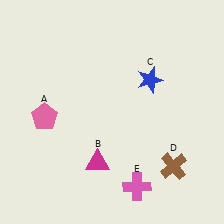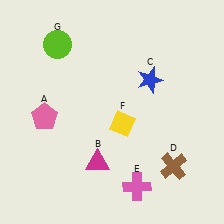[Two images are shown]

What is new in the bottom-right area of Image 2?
A yellow diamond (F) was added in the bottom-right area of Image 2.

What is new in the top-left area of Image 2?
A lime circle (G) was added in the top-left area of Image 2.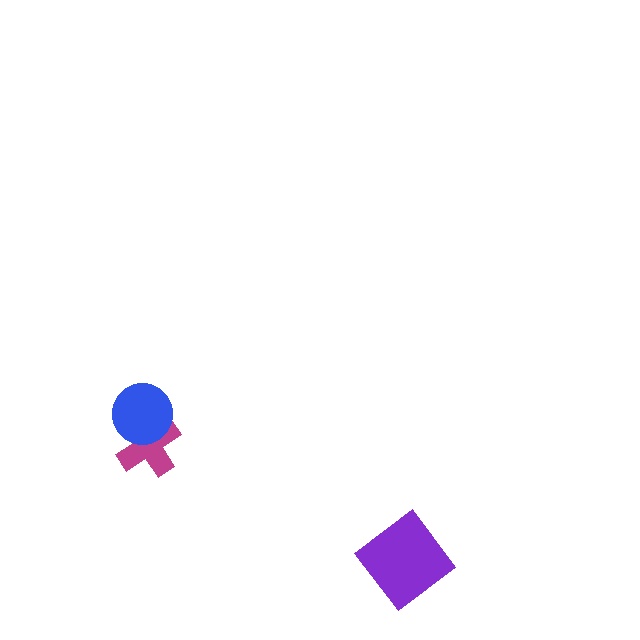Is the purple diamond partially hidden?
No, no other shape covers it.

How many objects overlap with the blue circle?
1 object overlaps with the blue circle.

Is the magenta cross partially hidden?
Yes, it is partially covered by another shape.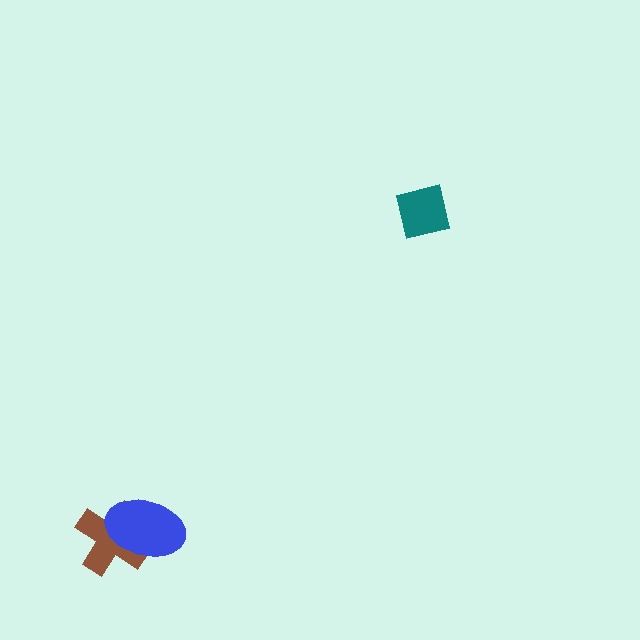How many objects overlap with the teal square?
0 objects overlap with the teal square.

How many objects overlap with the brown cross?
1 object overlaps with the brown cross.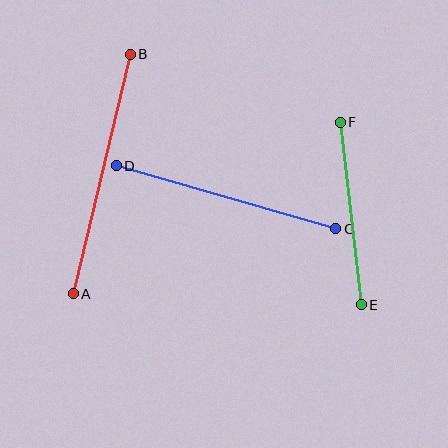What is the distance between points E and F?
The distance is approximately 183 pixels.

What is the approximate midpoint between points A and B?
The midpoint is at approximately (102, 174) pixels.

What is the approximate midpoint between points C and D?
The midpoint is at approximately (226, 197) pixels.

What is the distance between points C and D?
The distance is approximately 228 pixels.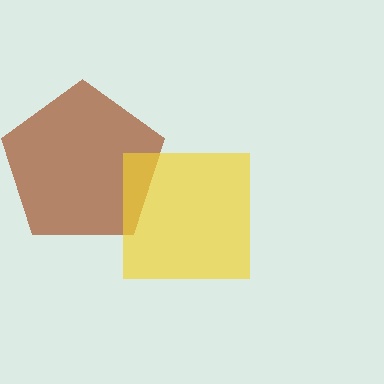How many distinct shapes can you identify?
There are 2 distinct shapes: a brown pentagon, a yellow square.